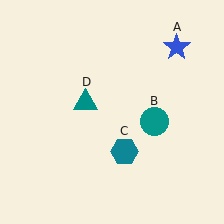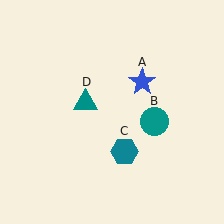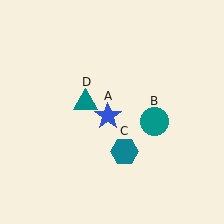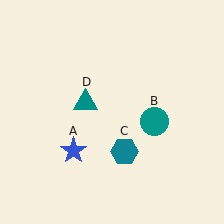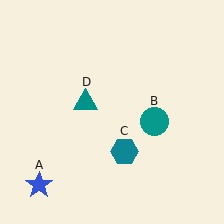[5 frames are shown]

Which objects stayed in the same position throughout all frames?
Teal circle (object B) and teal hexagon (object C) and teal triangle (object D) remained stationary.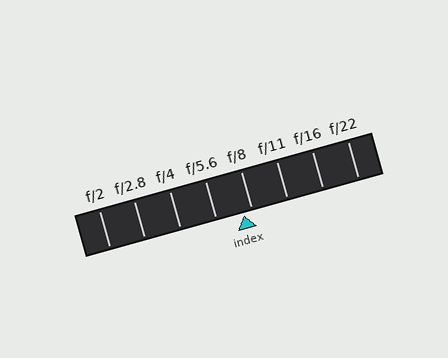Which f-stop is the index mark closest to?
The index mark is closest to f/8.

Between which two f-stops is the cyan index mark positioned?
The index mark is between f/5.6 and f/8.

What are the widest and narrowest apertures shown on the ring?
The widest aperture shown is f/2 and the narrowest is f/22.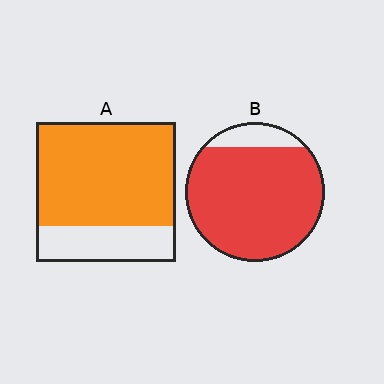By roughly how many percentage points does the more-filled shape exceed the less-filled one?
By roughly 15 percentage points (B over A).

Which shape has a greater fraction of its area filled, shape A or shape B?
Shape B.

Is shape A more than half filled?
Yes.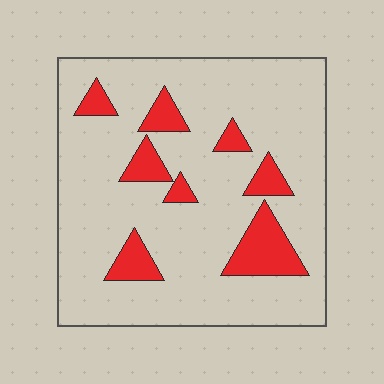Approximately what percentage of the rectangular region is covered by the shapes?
Approximately 15%.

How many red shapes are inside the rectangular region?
8.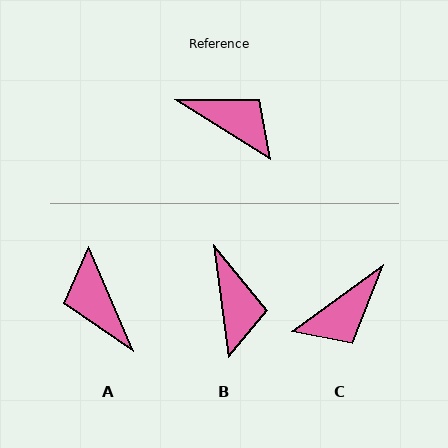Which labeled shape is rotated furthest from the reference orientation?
A, about 145 degrees away.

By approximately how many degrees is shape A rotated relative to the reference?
Approximately 145 degrees counter-clockwise.